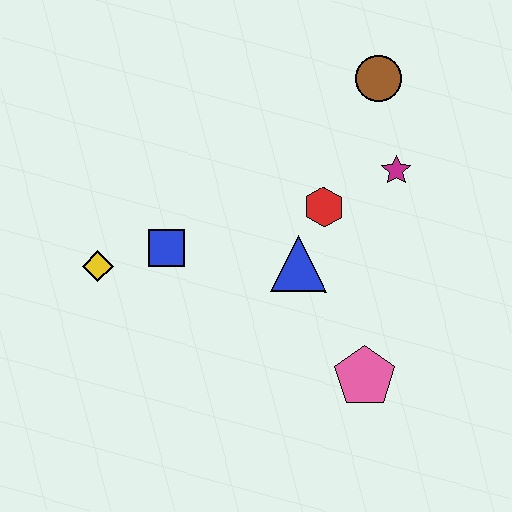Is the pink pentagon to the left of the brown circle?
Yes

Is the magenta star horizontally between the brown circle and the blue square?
No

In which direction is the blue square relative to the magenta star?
The blue square is to the left of the magenta star.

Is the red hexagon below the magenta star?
Yes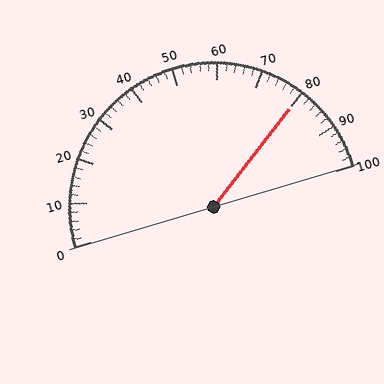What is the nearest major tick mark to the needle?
The nearest major tick mark is 80.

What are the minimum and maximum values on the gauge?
The gauge ranges from 0 to 100.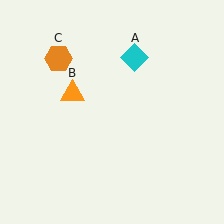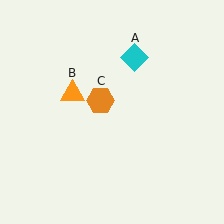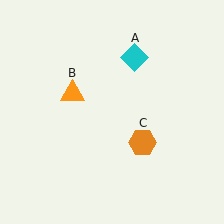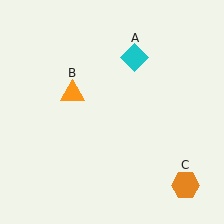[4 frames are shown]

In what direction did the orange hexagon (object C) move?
The orange hexagon (object C) moved down and to the right.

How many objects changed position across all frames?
1 object changed position: orange hexagon (object C).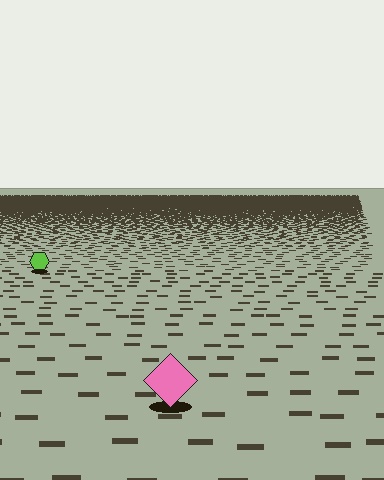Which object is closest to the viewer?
The pink diamond is closest. The texture marks near it are larger and more spread out.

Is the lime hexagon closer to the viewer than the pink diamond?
No. The pink diamond is closer — you can tell from the texture gradient: the ground texture is coarser near it.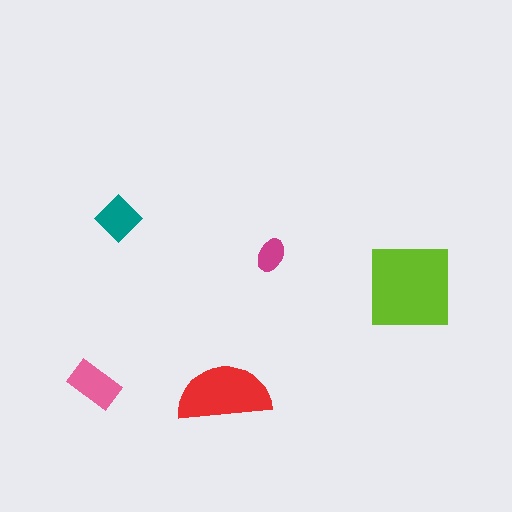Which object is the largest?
The lime square.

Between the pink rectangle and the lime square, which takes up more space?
The lime square.